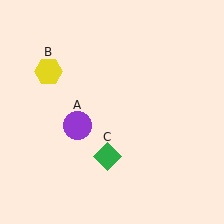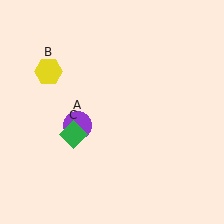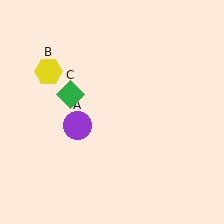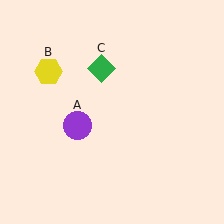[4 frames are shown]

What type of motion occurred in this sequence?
The green diamond (object C) rotated clockwise around the center of the scene.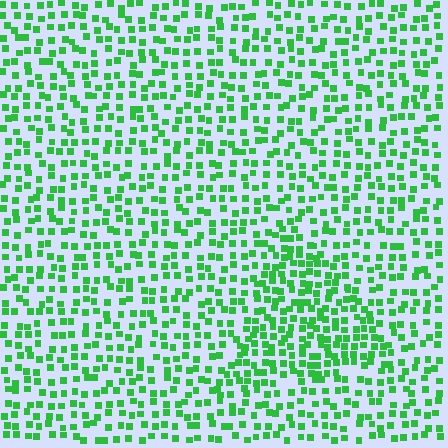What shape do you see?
I see a triangle.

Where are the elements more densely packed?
The elements are more densely packed inside the triangle boundary.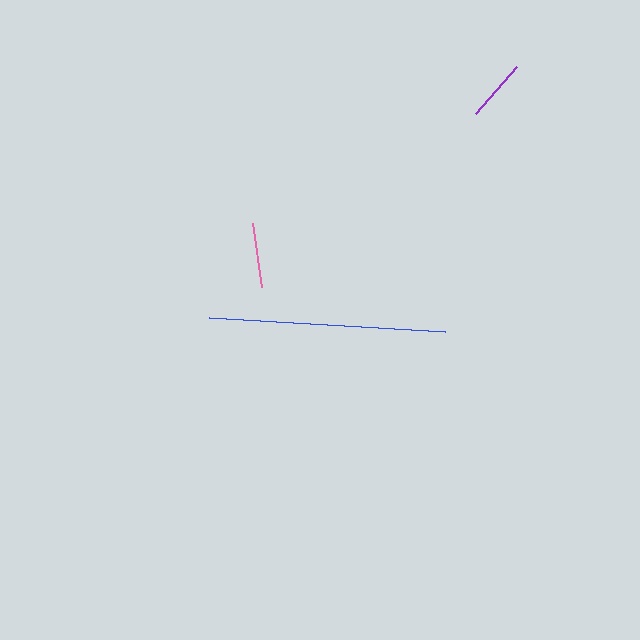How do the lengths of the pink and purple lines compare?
The pink and purple lines are approximately the same length.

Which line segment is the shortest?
The purple line is the shortest at approximately 62 pixels.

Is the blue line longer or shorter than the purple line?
The blue line is longer than the purple line.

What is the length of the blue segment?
The blue segment is approximately 236 pixels long.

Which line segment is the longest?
The blue line is the longest at approximately 236 pixels.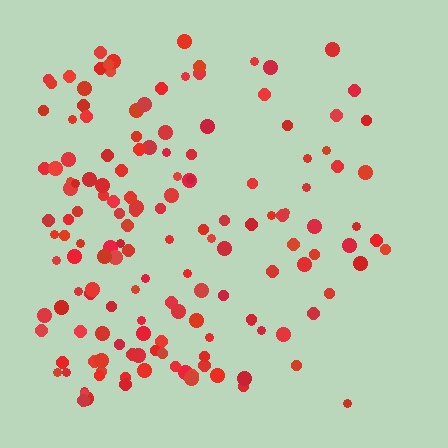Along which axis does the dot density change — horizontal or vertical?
Horizontal.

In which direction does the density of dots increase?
From right to left, with the left side densest.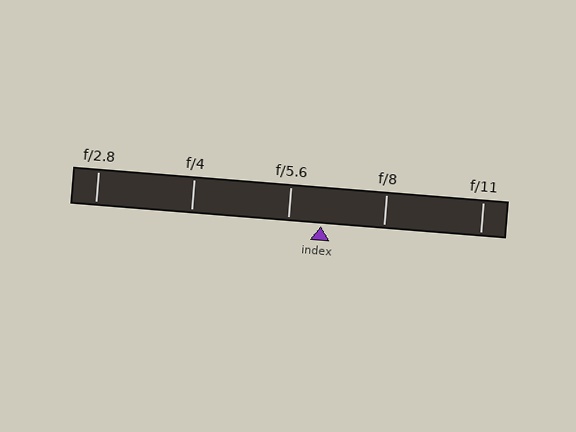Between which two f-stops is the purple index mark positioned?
The index mark is between f/5.6 and f/8.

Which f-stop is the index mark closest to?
The index mark is closest to f/5.6.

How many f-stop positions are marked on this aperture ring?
There are 5 f-stop positions marked.